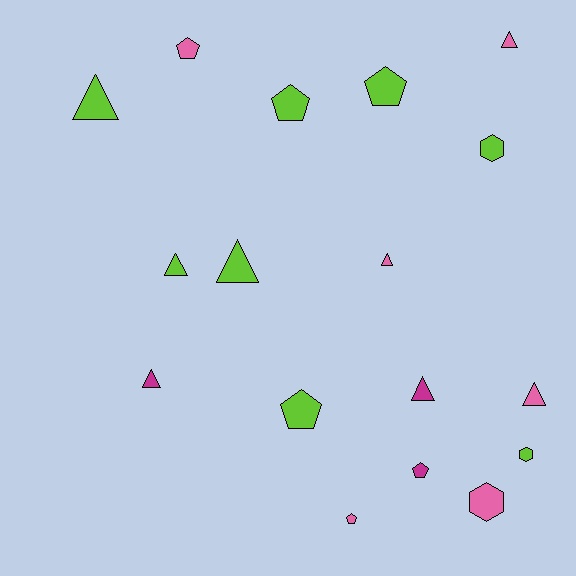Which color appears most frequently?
Lime, with 8 objects.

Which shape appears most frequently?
Triangle, with 8 objects.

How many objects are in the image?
There are 17 objects.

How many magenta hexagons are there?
There are no magenta hexagons.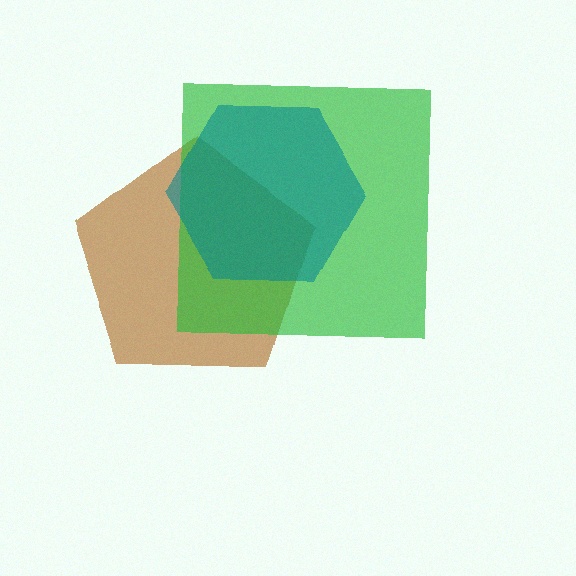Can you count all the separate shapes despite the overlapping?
Yes, there are 3 separate shapes.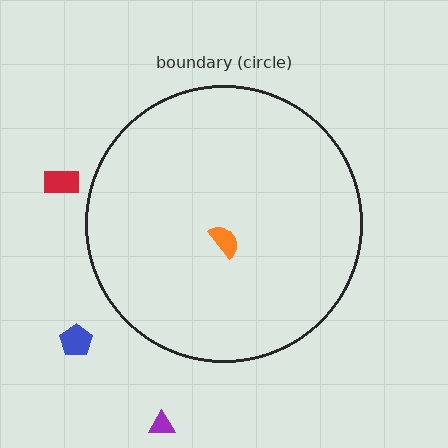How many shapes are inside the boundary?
1 inside, 3 outside.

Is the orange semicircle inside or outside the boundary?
Inside.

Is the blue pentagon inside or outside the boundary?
Outside.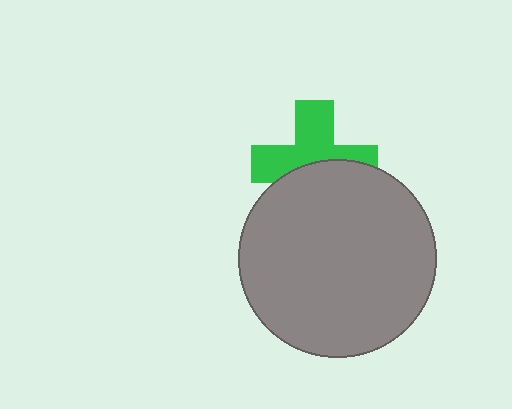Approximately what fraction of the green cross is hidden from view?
Roughly 44% of the green cross is hidden behind the gray circle.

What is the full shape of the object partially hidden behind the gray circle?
The partially hidden object is a green cross.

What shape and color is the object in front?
The object in front is a gray circle.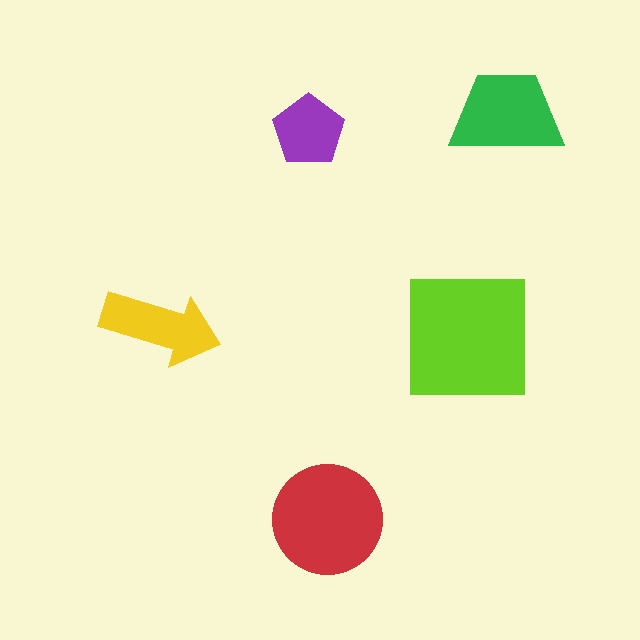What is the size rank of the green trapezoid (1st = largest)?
3rd.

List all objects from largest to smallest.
The lime square, the red circle, the green trapezoid, the yellow arrow, the purple pentagon.